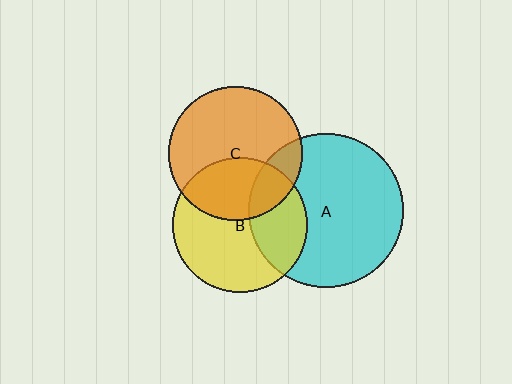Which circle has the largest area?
Circle A (cyan).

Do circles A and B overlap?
Yes.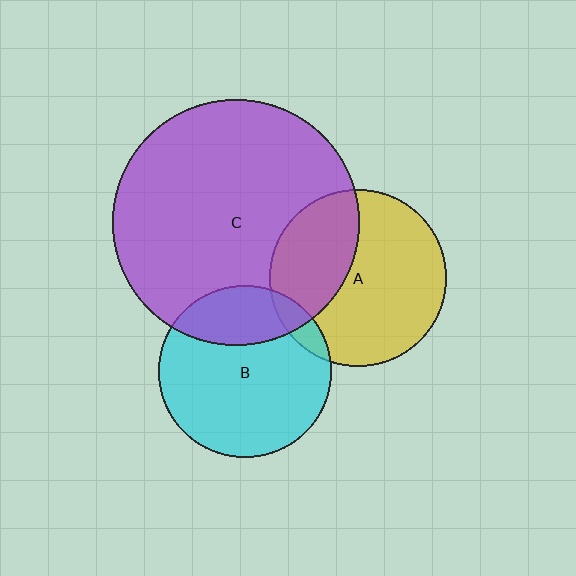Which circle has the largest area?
Circle C (purple).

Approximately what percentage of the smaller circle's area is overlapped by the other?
Approximately 35%.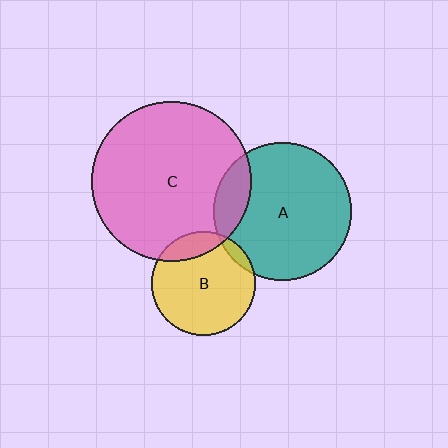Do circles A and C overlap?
Yes.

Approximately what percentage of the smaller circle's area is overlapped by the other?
Approximately 15%.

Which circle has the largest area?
Circle C (pink).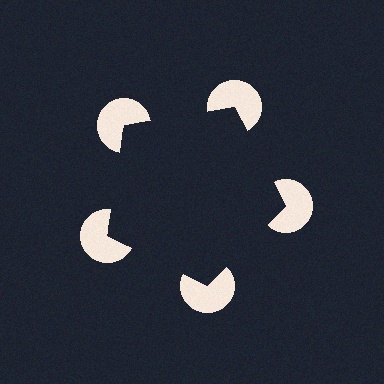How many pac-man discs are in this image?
There are 5 — one at each vertex of the illusory pentagon.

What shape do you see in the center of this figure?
An illusory pentagon — its edges are inferred from the aligned wedge cuts in the pac-man discs, not physically drawn.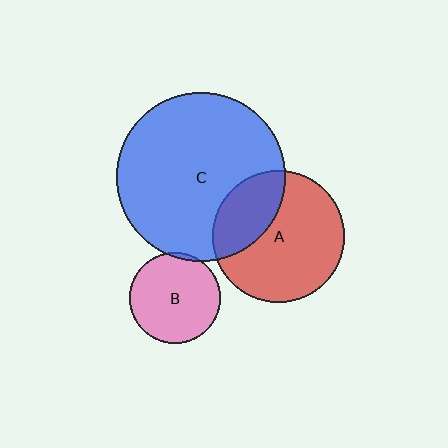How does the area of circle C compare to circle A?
Approximately 1.6 times.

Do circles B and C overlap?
Yes.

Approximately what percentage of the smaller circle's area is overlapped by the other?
Approximately 5%.